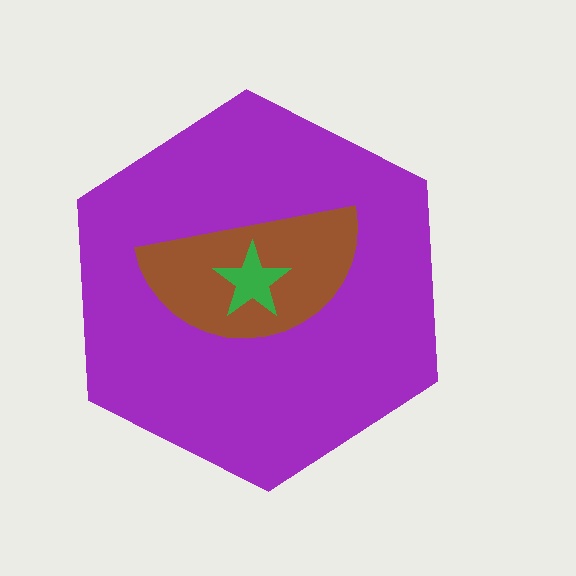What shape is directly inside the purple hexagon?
The brown semicircle.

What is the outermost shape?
The purple hexagon.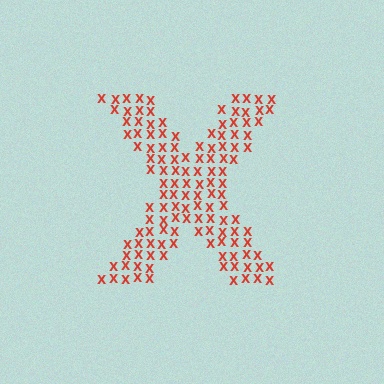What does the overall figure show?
The overall figure shows the letter X.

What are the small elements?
The small elements are letter X's.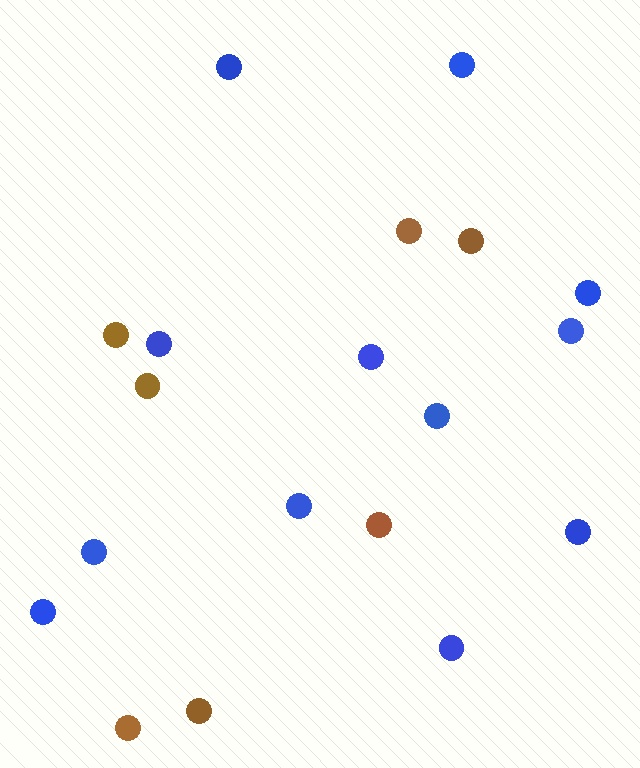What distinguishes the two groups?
There are 2 groups: one group of blue circles (12) and one group of brown circles (7).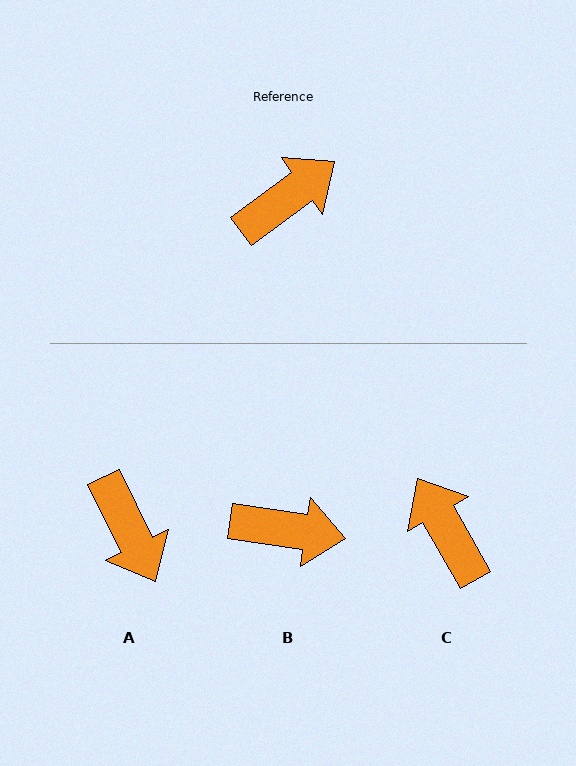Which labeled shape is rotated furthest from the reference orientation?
A, about 100 degrees away.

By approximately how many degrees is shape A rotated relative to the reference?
Approximately 100 degrees clockwise.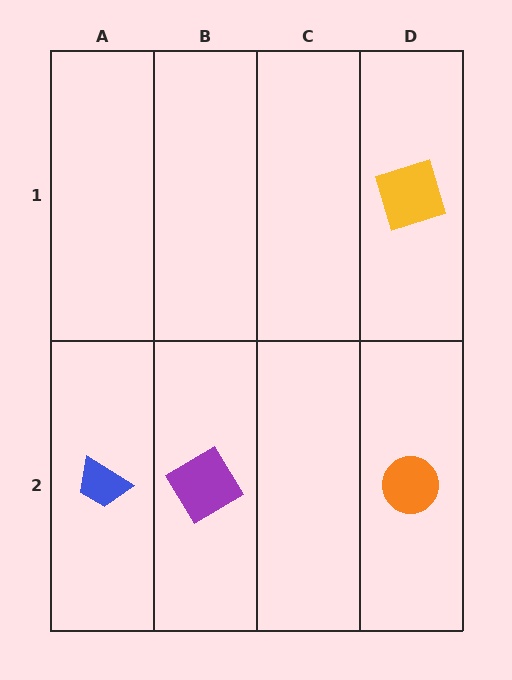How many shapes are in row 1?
1 shape.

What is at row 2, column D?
An orange circle.